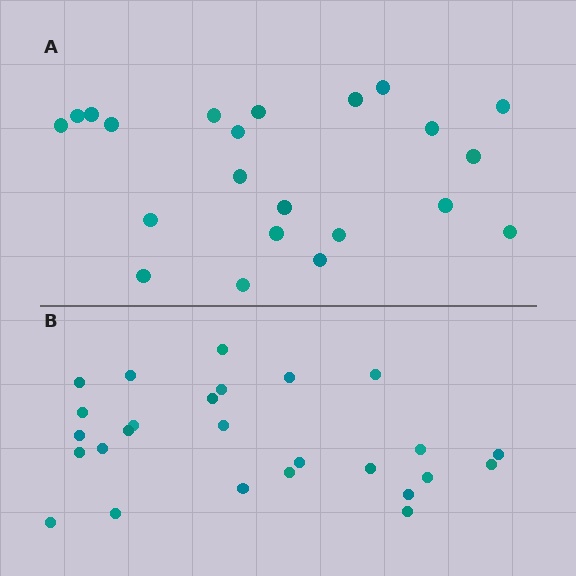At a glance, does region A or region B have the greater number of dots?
Region B (the bottom region) has more dots.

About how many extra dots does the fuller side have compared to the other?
Region B has about 4 more dots than region A.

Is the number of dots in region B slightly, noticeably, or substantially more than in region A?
Region B has only slightly more — the two regions are fairly close. The ratio is roughly 1.2 to 1.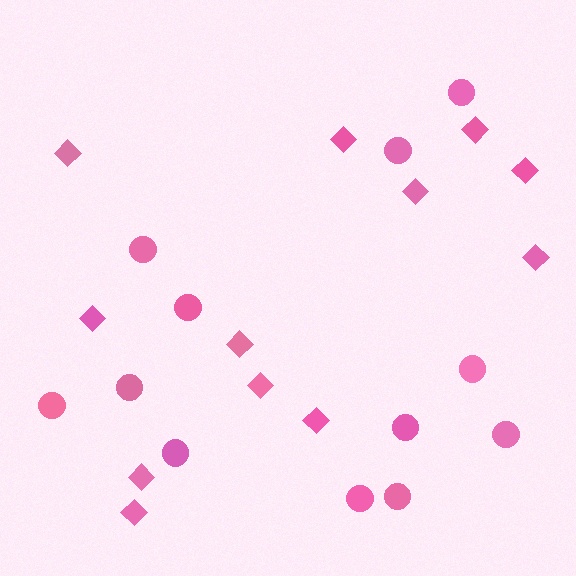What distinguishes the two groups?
There are 2 groups: one group of diamonds (12) and one group of circles (12).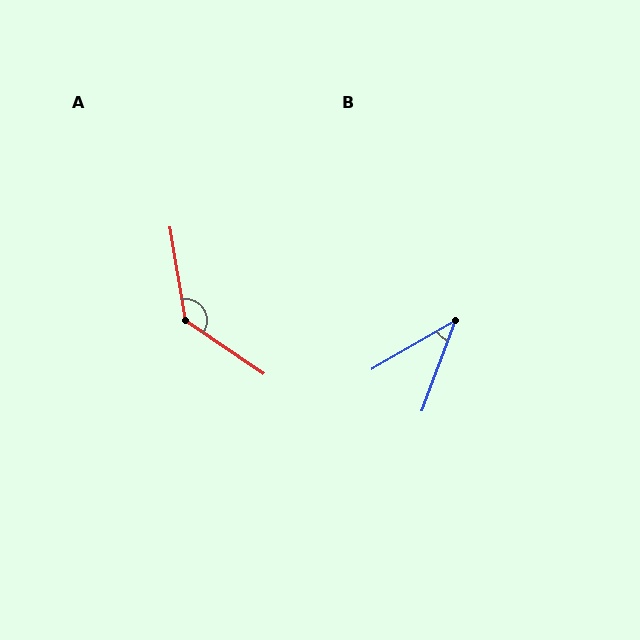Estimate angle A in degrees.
Approximately 134 degrees.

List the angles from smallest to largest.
B (40°), A (134°).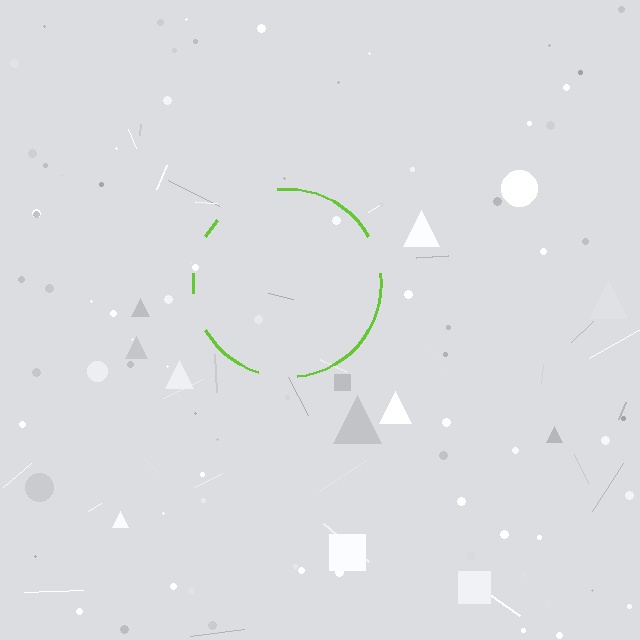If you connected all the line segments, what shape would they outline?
They would outline a circle.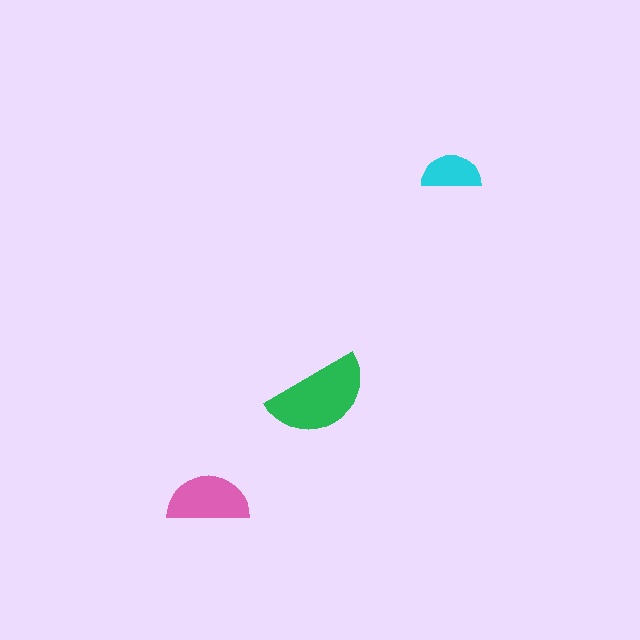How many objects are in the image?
There are 3 objects in the image.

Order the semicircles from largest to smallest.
the green one, the pink one, the cyan one.